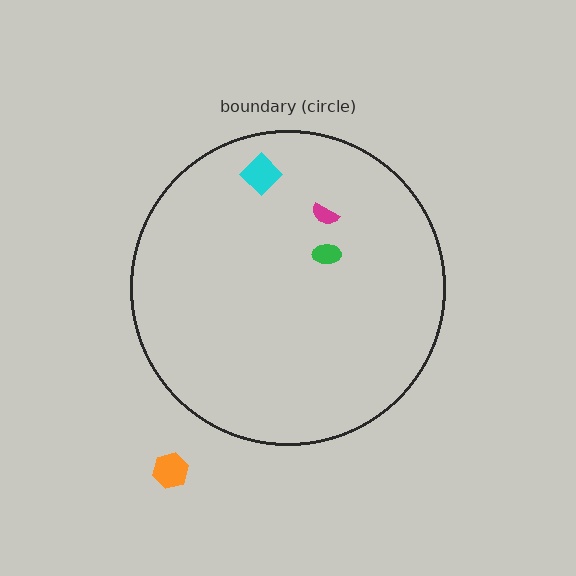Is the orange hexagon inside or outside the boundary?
Outside.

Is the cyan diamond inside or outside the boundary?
Inside.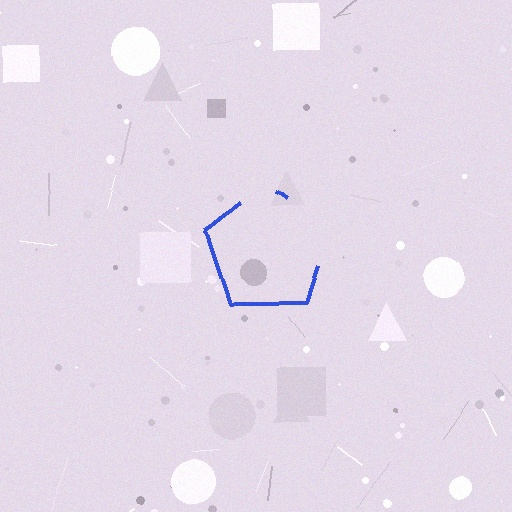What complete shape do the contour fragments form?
The contour fragments form a pentagon.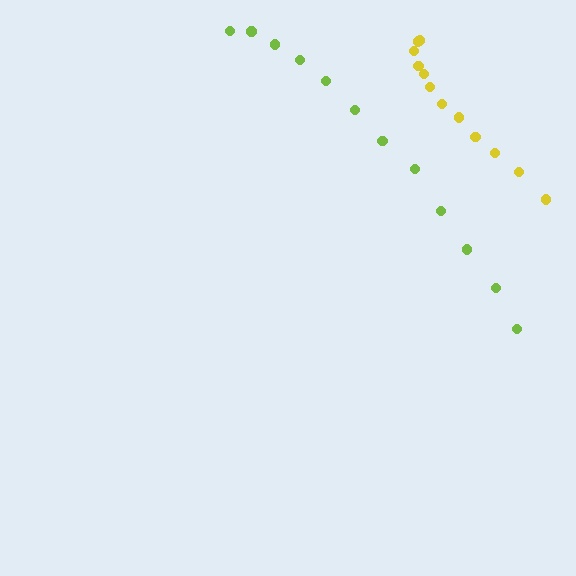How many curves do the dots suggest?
There are 2 distinct paths.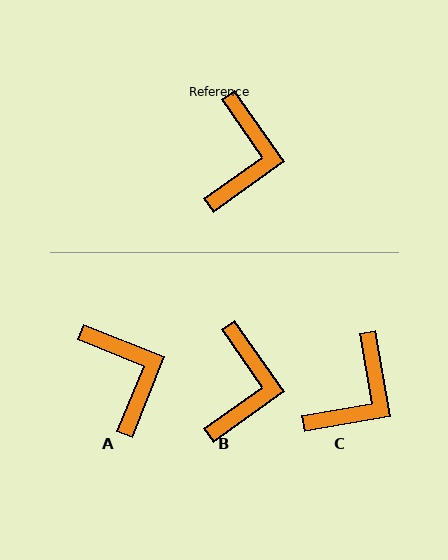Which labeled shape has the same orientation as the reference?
B.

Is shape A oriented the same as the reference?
No, it is off by about 33 degrees.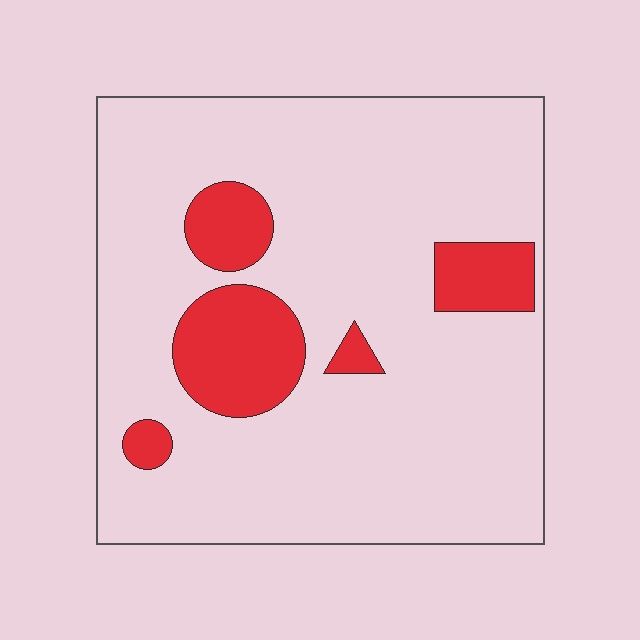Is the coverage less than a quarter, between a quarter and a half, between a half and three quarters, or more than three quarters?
Less than a quarter.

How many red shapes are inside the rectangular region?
5.